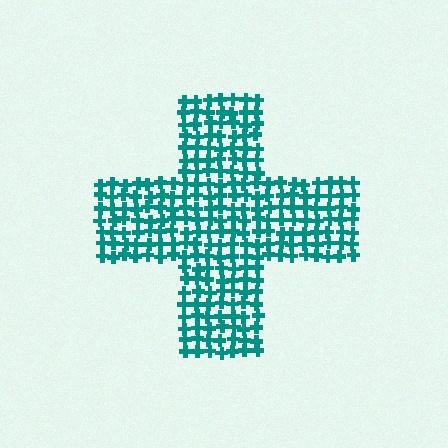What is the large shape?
The large shape is a cross.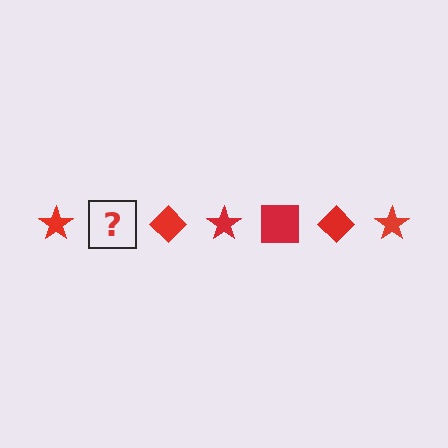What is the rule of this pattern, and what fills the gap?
The rule is that the pattern cycles through star, square, diamond shapes in red. The gap should be filled with a red square.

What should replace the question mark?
The question mark should be replaced with a red square.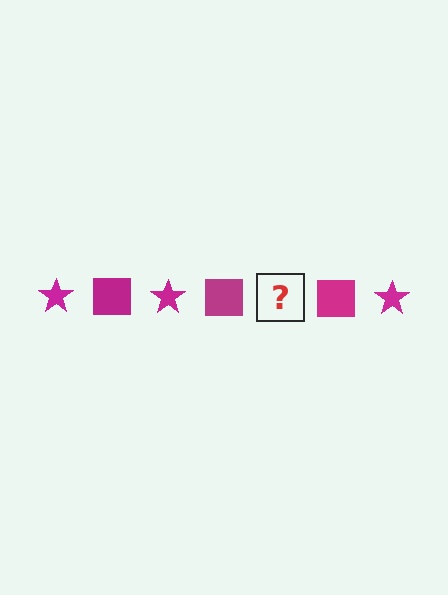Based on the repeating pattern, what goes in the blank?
The blank should be a magenta star.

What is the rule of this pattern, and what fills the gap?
The rule is that the pattern cycles through star, square shapes in magenta. The gap should be filled with a magenta star.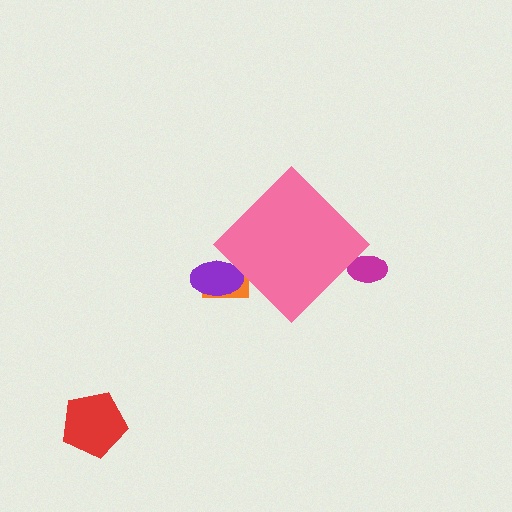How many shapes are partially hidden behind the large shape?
3 shapes are partially hidden.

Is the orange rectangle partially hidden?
Yes, the orange rectangle is partially hidden behind the pink diamond.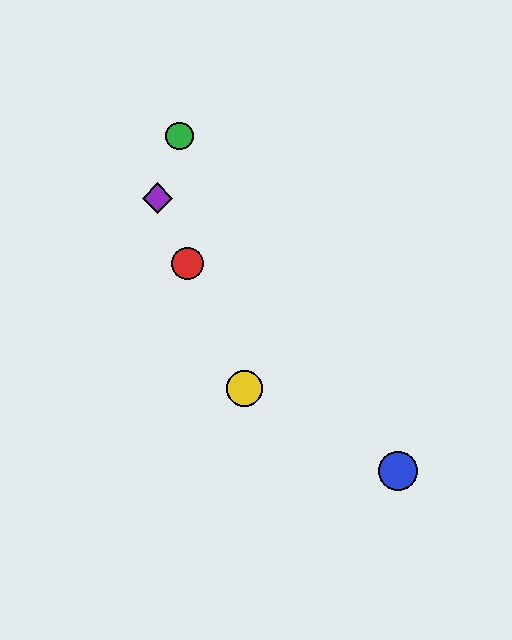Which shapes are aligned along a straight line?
The red circle, the yellow circle, the purple diamond are aligned along a straight line.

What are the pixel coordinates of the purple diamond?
The purple diamond is at (158, 198).